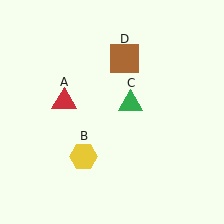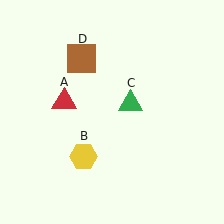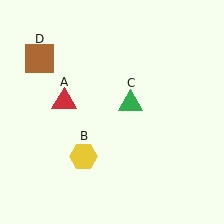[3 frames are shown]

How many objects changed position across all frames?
1 object changed position: brown square (object D).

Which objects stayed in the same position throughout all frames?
Red triangle (object A) and yellow hexagon (object B) and green triangle (object C) remained stationary.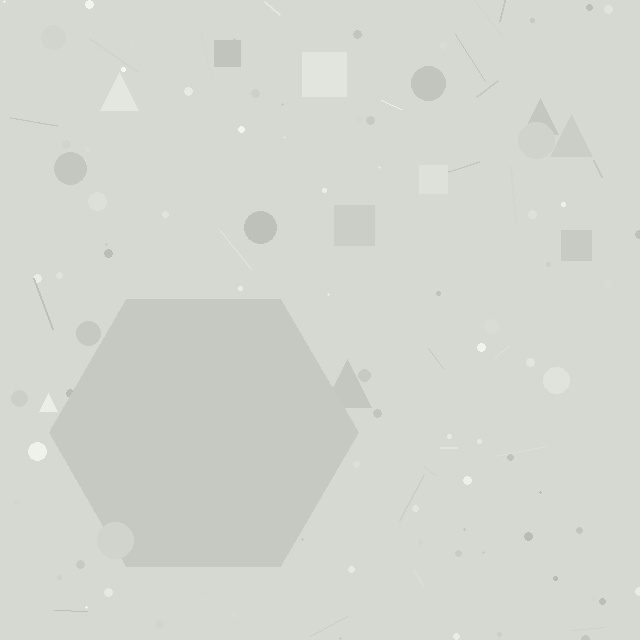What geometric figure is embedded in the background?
A hexagon is embedded in the background.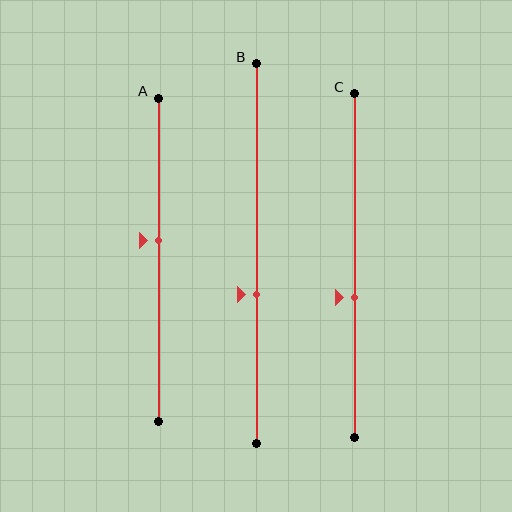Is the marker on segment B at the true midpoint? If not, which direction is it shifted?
No, the marker on segment B is shifted downward by about 11% of the segment length.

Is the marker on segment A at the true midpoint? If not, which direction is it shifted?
No, the marker on segment A is shifted upward by about 6% of the segment length.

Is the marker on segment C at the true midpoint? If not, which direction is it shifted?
No, the marker on segment C is shifted downward by about 9% of the segment length.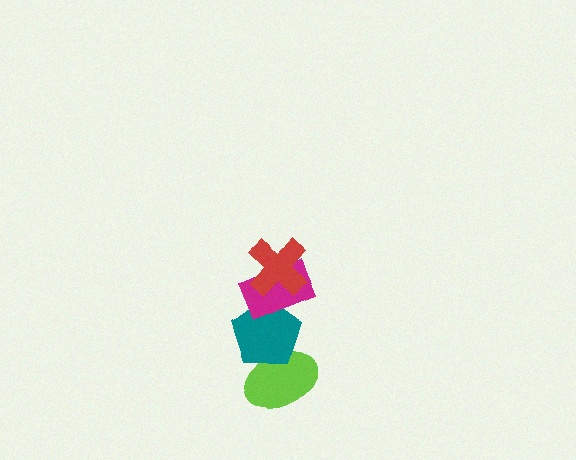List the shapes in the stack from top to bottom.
From top to bottom: the red cross, the magenta rectangle, the teal pentagon, the lime ellipse.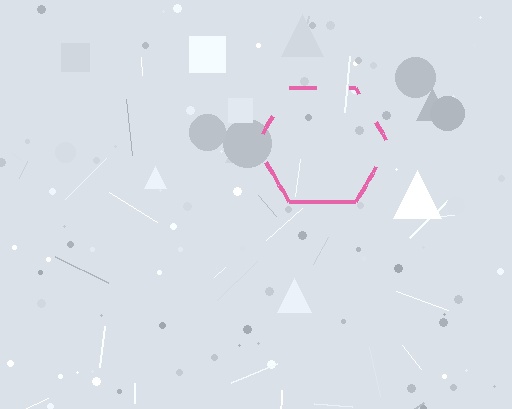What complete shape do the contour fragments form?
The contour fragments form a hexagon.